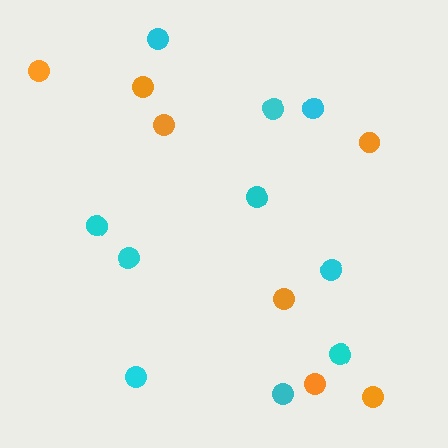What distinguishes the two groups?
There are 2 groups: one group of orange circles (7) and one group of cyan circles (10).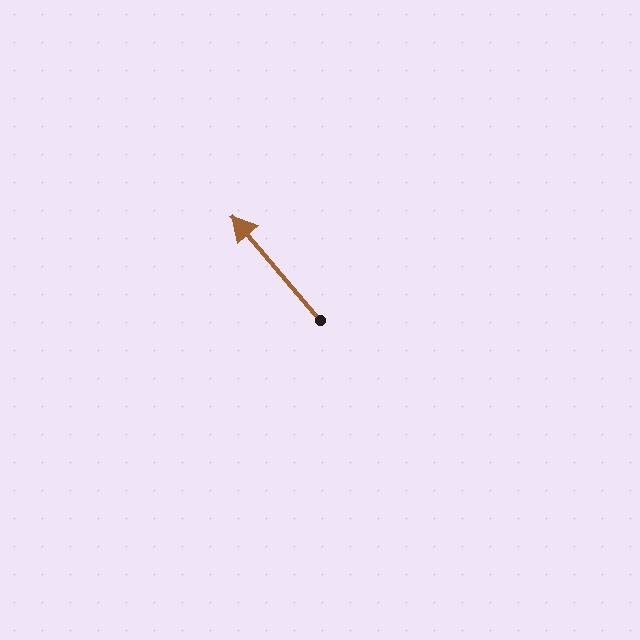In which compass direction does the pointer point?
Northwest.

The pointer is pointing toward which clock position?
Roughly 11 o'clock.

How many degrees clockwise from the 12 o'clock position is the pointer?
Approximately 320 degrees.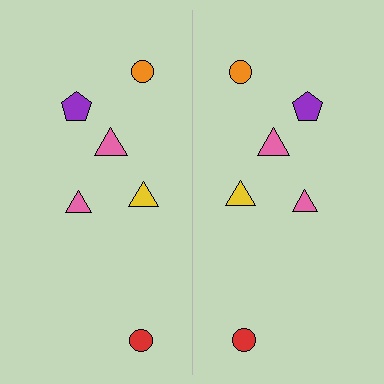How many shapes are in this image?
There are 12 shapes in this image.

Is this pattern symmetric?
Yes, this pattern has bilateral (reflection) symmetry.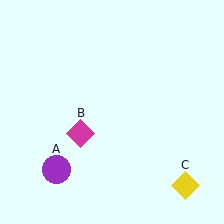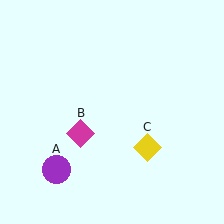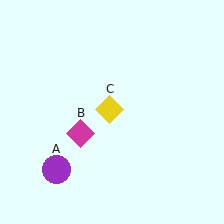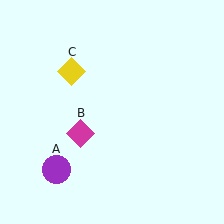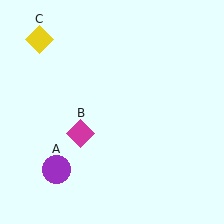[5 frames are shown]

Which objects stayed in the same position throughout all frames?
Purple circle (object A) and magenta diamond (object B) remained stationary.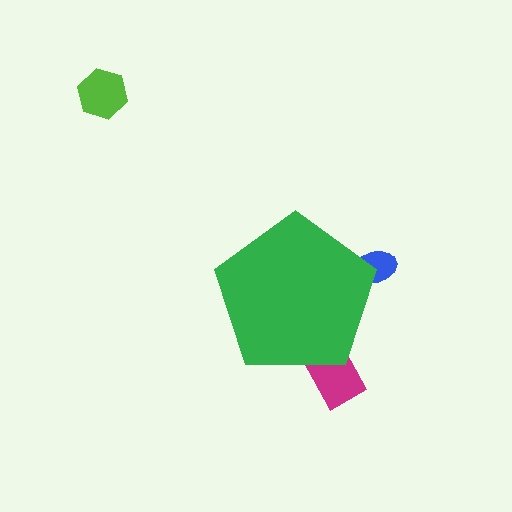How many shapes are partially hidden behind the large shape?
2 shapes are partially hidden.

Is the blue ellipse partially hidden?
Yes, the blue ellipse is partially hidden behind the green pentagon.